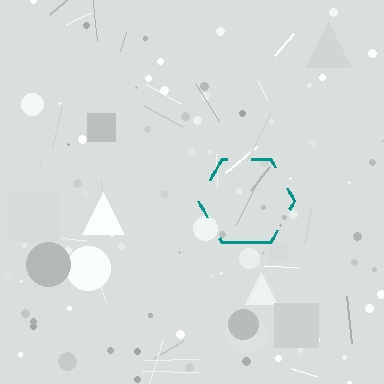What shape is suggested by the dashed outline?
The dashed outline suggests a hexagon.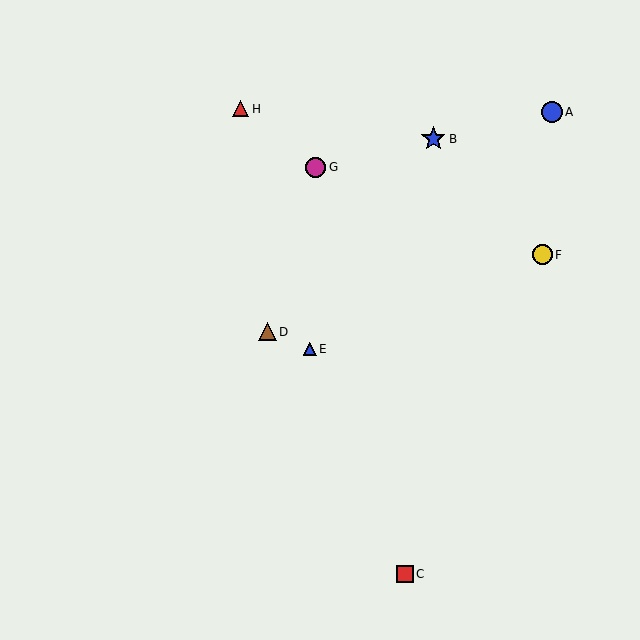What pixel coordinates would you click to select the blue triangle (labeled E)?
Click at (310, 349) to select the blue triangle E.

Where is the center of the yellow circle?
The center of the yellow circle is at (542, 255).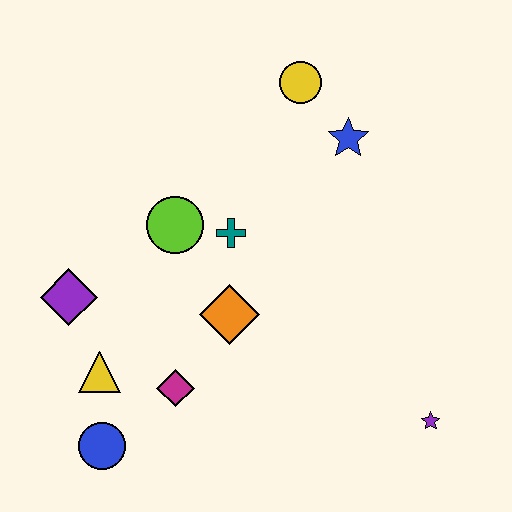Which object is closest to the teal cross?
The lime circle is closest to the teal cross.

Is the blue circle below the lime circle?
Yes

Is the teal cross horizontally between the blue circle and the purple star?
Yes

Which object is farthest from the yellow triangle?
The yellow circle is farthest from the yellow triangle.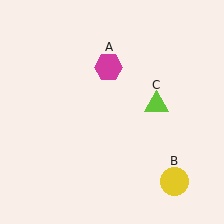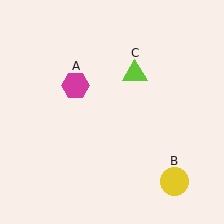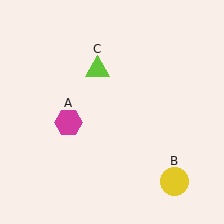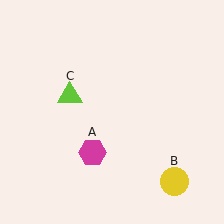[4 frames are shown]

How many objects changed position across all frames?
2 objects changed position: magenta hexagon (object A), lime triangle (object C).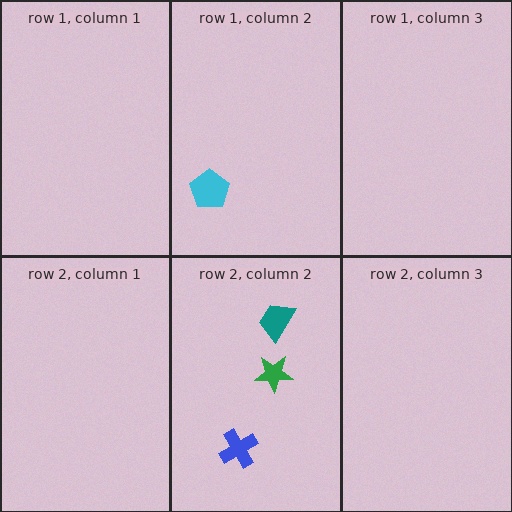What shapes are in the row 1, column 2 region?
The cyan pentagon.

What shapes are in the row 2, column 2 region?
The blue cross, the teal trapezoid, the green star.